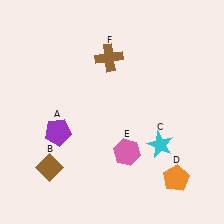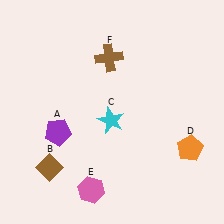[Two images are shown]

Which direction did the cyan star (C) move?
The cyan star (C) moved left.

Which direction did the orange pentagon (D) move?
The orange pentagon (D) moved up.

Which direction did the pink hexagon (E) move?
The pink hexagon (E) moved down.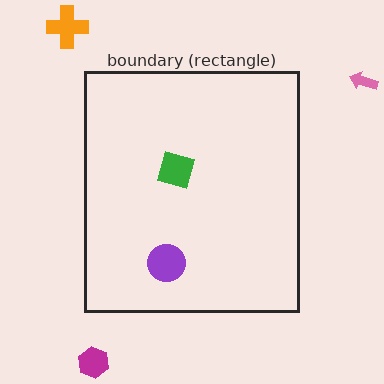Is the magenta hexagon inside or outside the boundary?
Outside.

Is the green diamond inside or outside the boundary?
Inside.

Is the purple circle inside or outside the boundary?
Inside.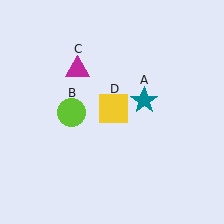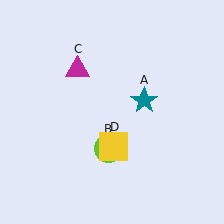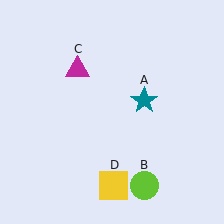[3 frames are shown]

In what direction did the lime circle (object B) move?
The lime circle (object B) moved down and to the right.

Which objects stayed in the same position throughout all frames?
Teal star (object A) and magenta triangle (object C) remained stationary.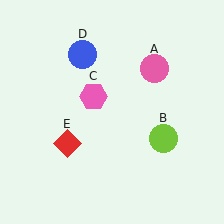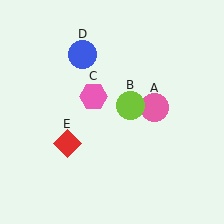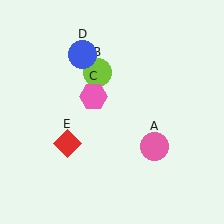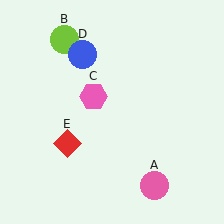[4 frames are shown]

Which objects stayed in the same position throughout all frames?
Pink hexagon (object C) and blue circle (object D) and red diamond (object E) remained stationary.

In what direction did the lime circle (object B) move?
The lime circle (object B) moved up and to the left.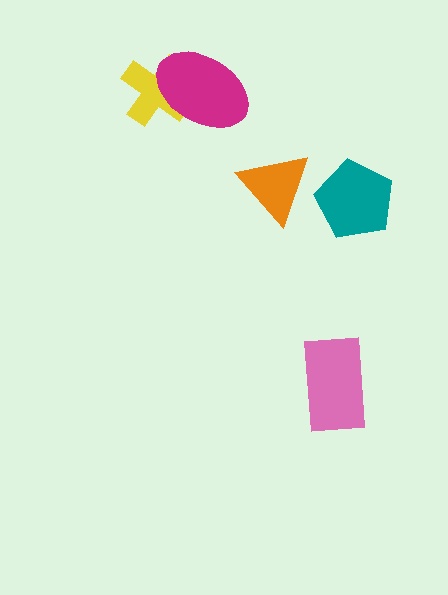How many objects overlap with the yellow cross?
1 object overlaps with the yellow cross.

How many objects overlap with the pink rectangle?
0 objects overlap with the pink rectangle.